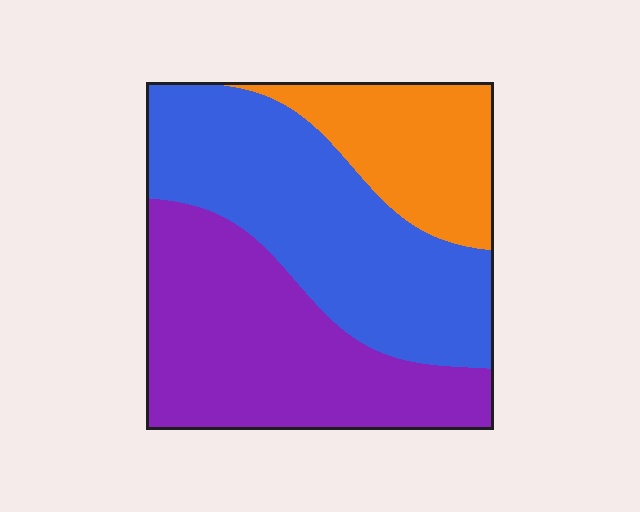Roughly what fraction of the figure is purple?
Purple covers 39% of the figure.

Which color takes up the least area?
Orange, at roughly 20%.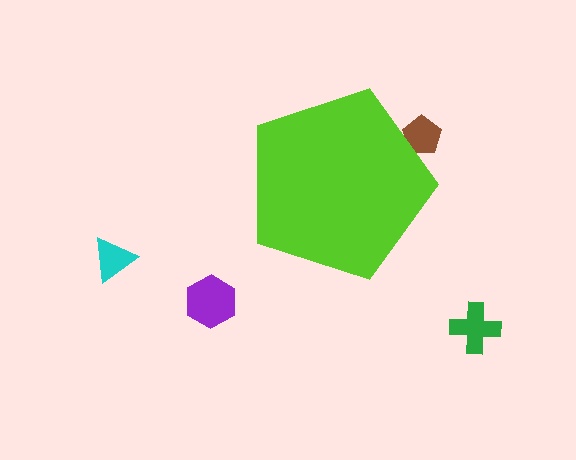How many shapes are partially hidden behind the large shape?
1 shape is partially hidden.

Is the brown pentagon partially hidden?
Yes, the brown pentagon is partially hidden behind the lime pentagon.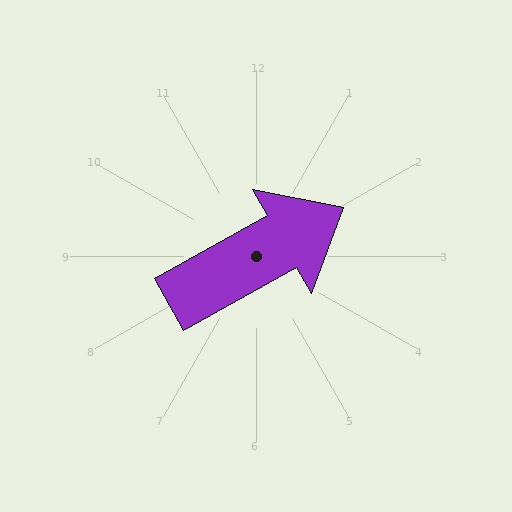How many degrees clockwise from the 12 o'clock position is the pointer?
Approximately 61 degrees.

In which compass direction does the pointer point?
Northeast.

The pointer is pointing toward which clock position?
Roughly 2 o'clock.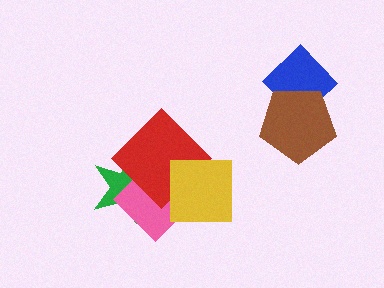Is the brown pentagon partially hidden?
No, no other shape covers it.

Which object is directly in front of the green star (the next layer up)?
The pink diamond is directly in front of the green star.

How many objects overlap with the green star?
2 objects overlap with the green star.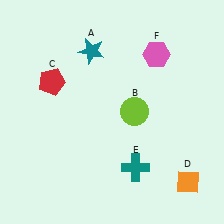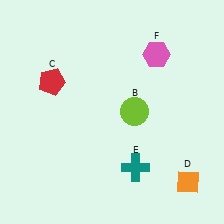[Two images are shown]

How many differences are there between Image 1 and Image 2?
There is 1 difference between the two images.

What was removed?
The teal star (A) was removed in Image 2.